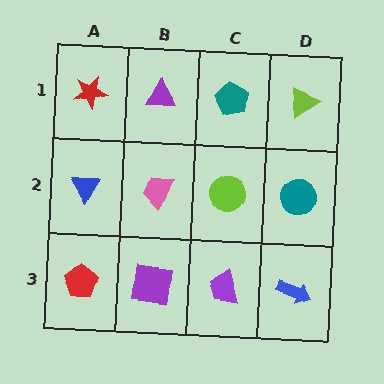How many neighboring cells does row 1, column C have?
3.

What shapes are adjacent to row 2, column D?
A lime triangle (row 1, column D), a blue arrow (row 3, column D), a lime circle (row 2, column C).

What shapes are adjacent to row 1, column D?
A teal circle (row 2, column D), a teal pentagon (row 1, column C).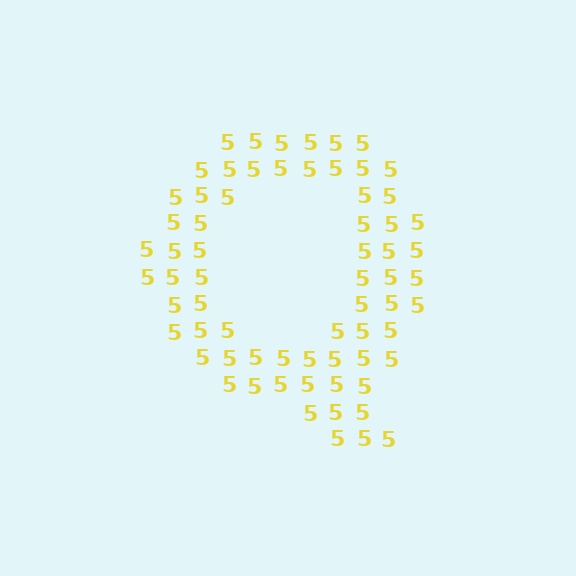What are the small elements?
The small elements are digit 5's.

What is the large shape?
The large shape is the letter Q.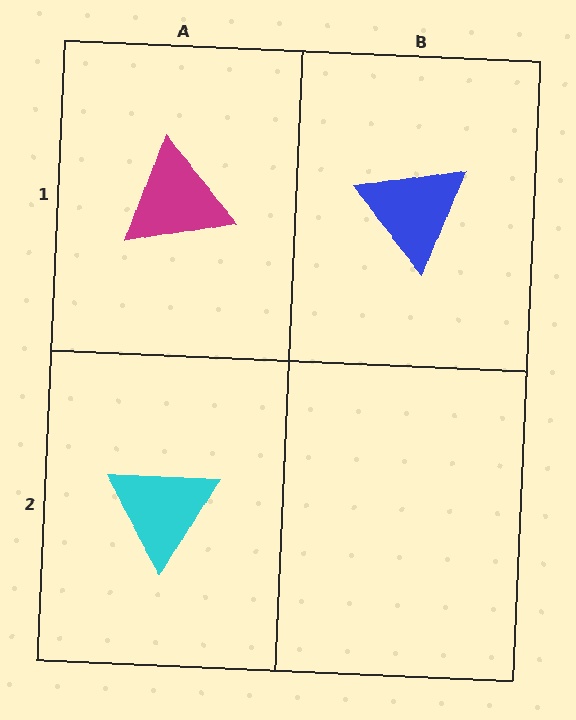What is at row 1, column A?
A magenta triangle.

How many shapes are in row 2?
1 shape.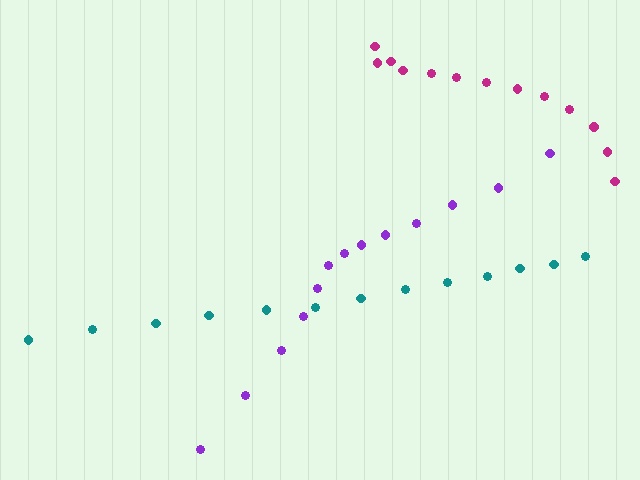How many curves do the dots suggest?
There are 3 distinct paths.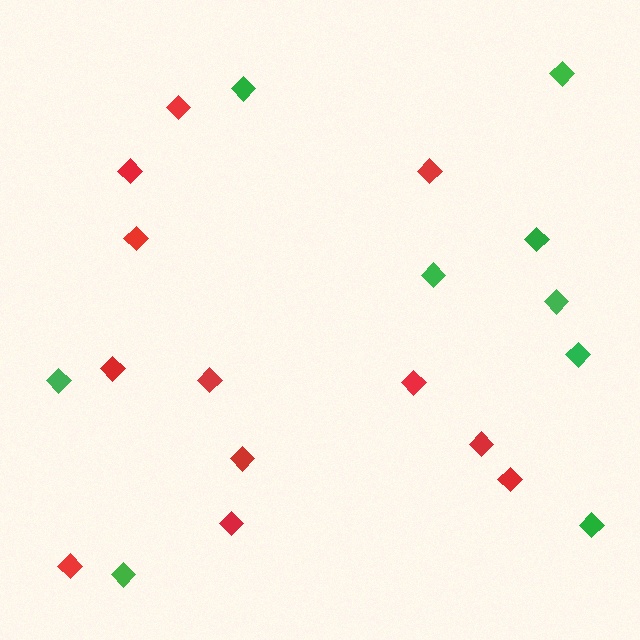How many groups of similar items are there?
There are 2 groups: one group of green diamonds (9) and one group of red diamonds (12).